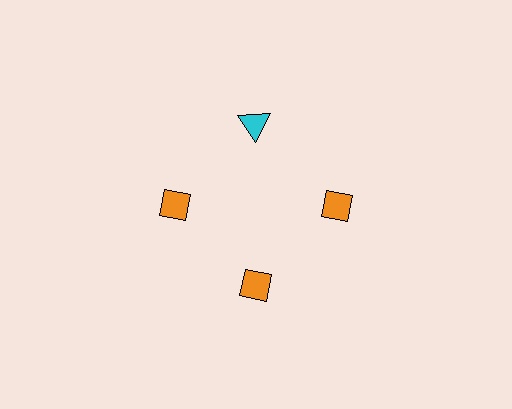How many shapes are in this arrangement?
There are 4 shapes arranged in a ring pattern.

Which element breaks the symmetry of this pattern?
The cyan triangle at roughly the 12 o'clock position breaks the symmetry. All other shapes are orange diamonds.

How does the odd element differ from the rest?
It differs in both color (cyan instead of orange) and shape (triangle instead of diamond).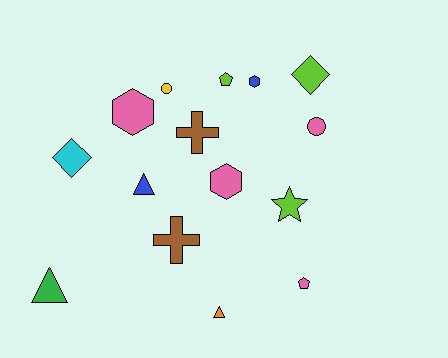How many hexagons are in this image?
There are 3 hexagons.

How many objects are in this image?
There are 15 objects.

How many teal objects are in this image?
There are no teal objects.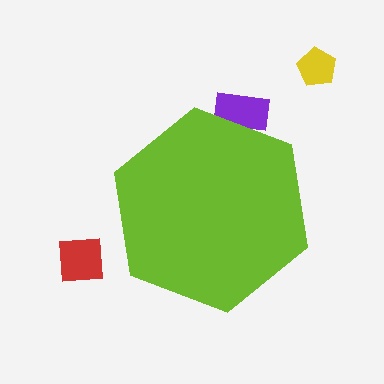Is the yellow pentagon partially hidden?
No, the yellow pentagon is fully visible.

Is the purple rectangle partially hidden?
Yes, the purple rectangle is partially hidden behind the lime hexagon.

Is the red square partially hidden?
No, the red square is fully visible.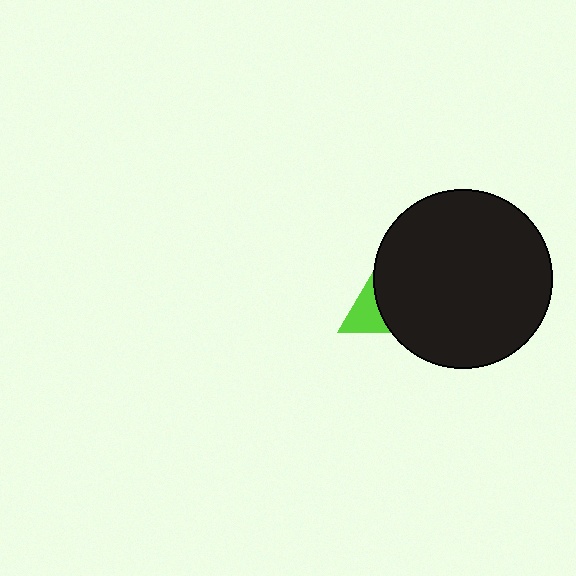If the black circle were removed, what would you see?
You would see the complete lime triangle.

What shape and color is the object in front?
The object in front is a black circle.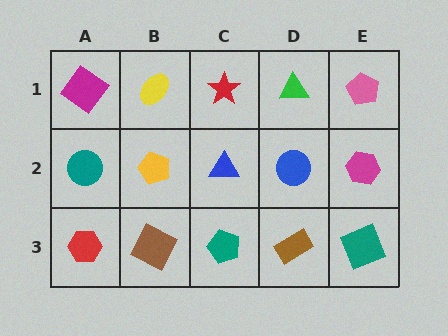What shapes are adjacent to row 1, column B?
A yellow pentagon (row 2, column B), a magenta diamond (row 1, column A), a red star (row 1, column C).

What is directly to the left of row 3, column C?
A brown square.